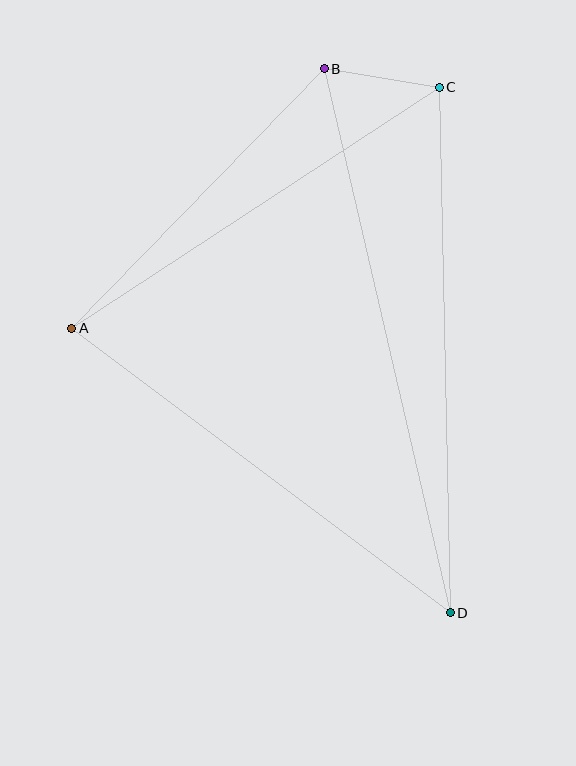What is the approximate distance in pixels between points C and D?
The distance between C and D is approximately 526 pixels.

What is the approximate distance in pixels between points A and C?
The distance between A and C is approximately 440 pixels.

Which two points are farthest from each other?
Points B and D are farthest from each other.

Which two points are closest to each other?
Points B and C are closest to each other.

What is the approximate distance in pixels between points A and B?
The distance between A and B is approximately 362 pixels.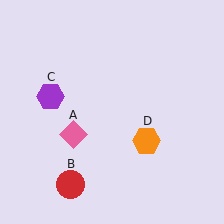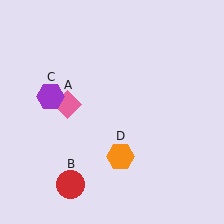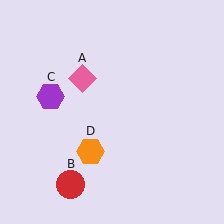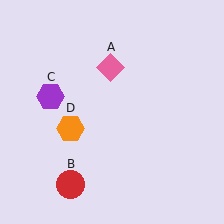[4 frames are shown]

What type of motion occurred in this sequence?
The pink diamond (object A), orange hexagon (object D) rotated clockwise around the center of the scene.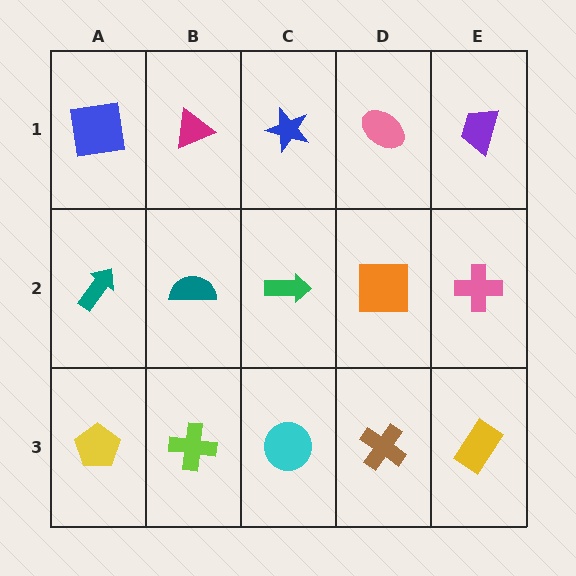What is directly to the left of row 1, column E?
A pink ellipse.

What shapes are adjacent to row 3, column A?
A teal arrow (row 2, column A), a lime cross (row 3, column B).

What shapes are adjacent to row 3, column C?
A green arrow (row 2, column C), a lime cross (row 3, column B), a brown cross (row 3, column D).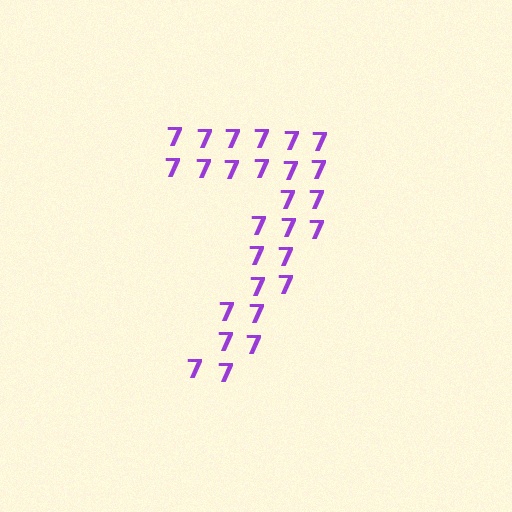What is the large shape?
The large shape is the digit 7.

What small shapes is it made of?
It is made of small digit 7's.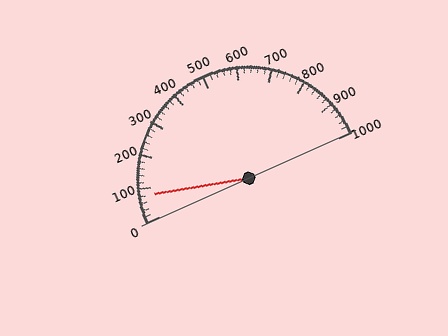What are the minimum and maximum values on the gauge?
The gauge ranges from 0 to 1000.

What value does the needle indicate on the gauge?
The needle indicates approximately 80.